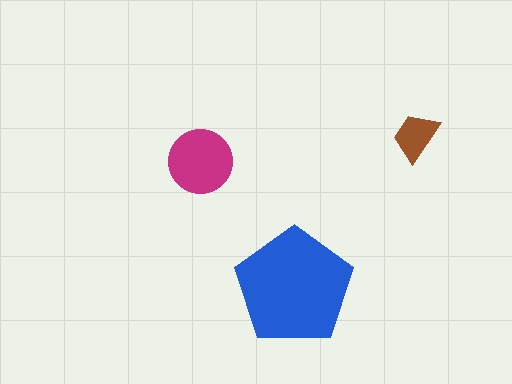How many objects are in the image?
There are 3 objects in the image.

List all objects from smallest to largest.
The brown trapezoid, the magenta circle, the blue pentagon.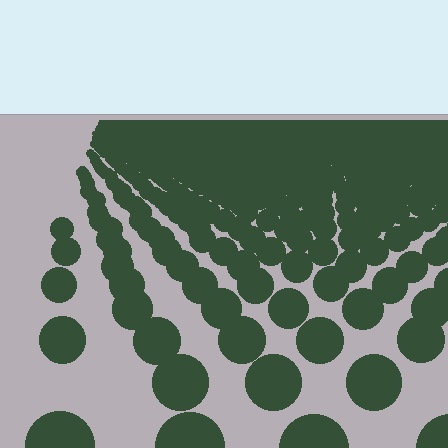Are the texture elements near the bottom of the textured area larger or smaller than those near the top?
Larger. Near the bottom, elements are closer to the viewer and appear at a bigger on-screen size.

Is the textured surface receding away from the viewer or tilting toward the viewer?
The surface is receding away from the viewer. Texture elements get smaller and denser toward the top.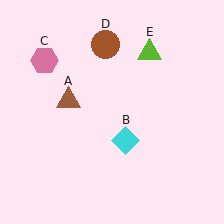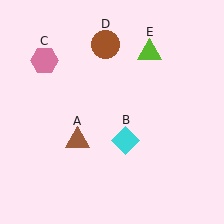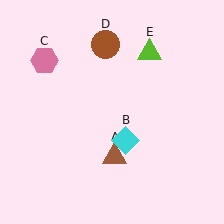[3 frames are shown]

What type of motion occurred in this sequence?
The brown triangle (object A) rotated counterclockwise around the center of the scene.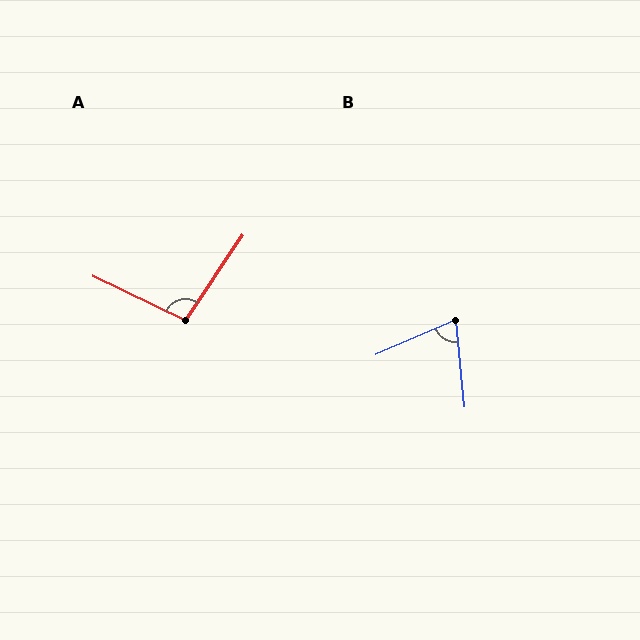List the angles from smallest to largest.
B (72°), A (98°).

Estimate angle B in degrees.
Approximately 72 degrees.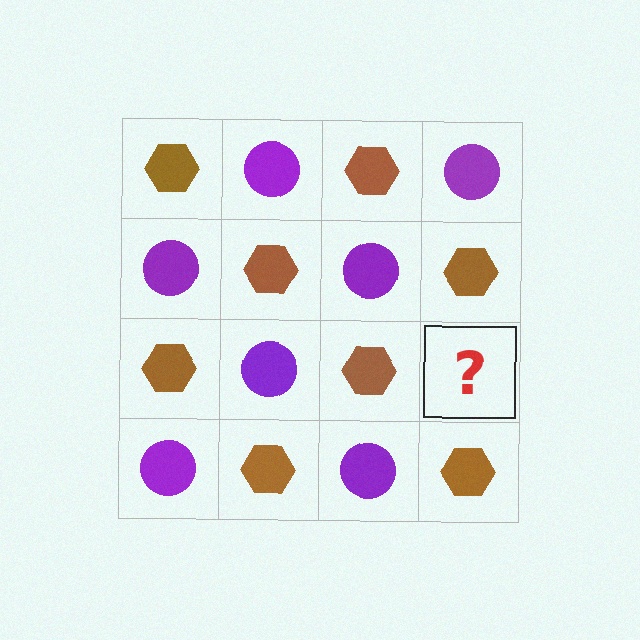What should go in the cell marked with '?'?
The missing cell should contain a purple circle.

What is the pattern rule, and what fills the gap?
The rule is that it alternates brown hexagon and purple circle in a checkerboard pattern. The gap should be filled with a purple circle.